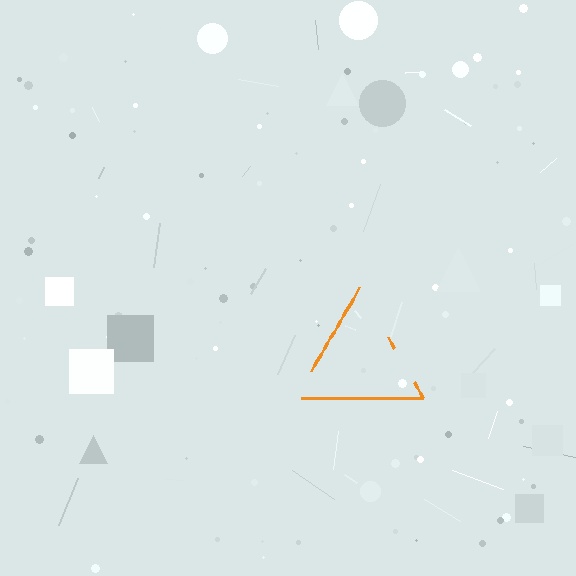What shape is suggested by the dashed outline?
The dashed outline suggests a triangle.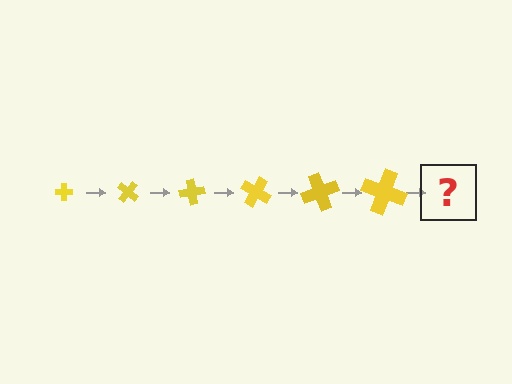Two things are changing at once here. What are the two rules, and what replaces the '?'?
The two rules are that the cross grows larger each step and it rotates 40 degrees each step. The '?' should be a cross, larger than the previous one and rotated 240 degrees from the start.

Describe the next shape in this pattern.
It should be a cross, larger than the previous one and rotated 240 degrees from the start.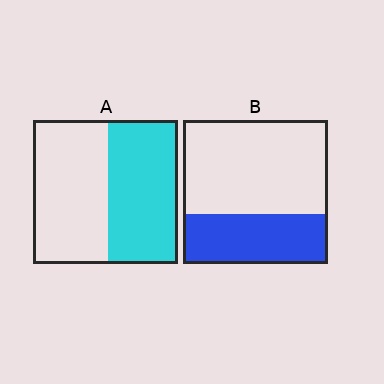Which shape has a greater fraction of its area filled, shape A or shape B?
Shape A.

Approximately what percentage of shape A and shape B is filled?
A is approximately 50% and B is approximately 35%.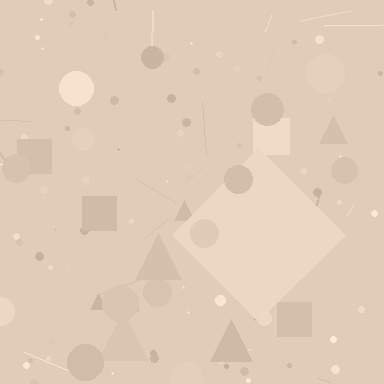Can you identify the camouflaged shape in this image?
The camouflaged shape is a diamond.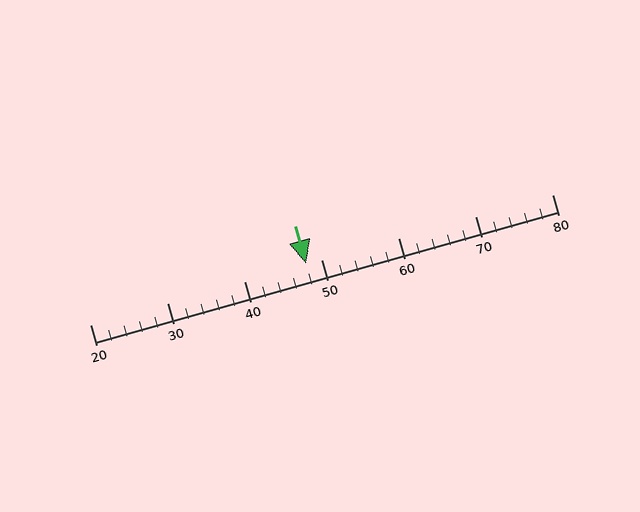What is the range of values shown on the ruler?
The ruler shows values from 20 to 80.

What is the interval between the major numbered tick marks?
The major tick marks are spaced 10 units apart.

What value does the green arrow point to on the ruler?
The green arrow points to approximately 48.